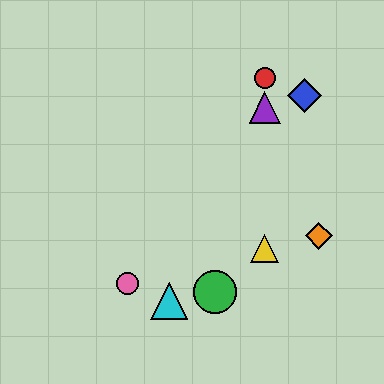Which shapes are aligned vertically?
The red circle, the yellow triangle, the purple triangle are aligned vertically.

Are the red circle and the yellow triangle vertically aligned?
Yes, both are at x≈265.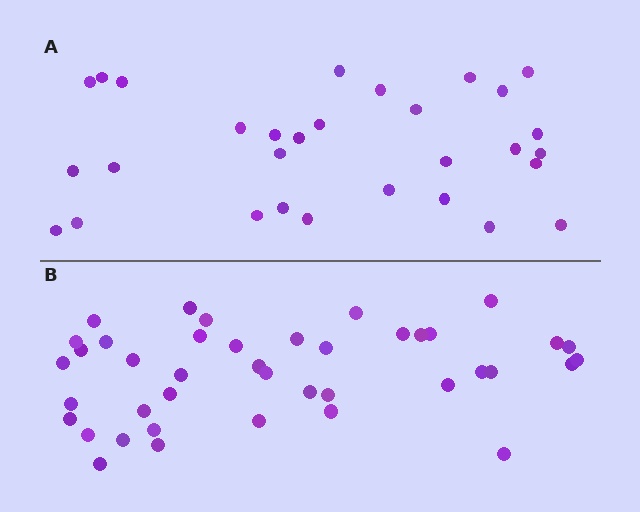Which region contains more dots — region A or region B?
Region B (the bottom region) has more dots.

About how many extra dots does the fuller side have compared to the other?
Region B has roughly 12 or so more dots than region A.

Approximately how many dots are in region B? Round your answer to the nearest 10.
About 40 dots. (The exact count is 41, which rounds to 40.)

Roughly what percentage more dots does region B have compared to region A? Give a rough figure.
About 35% more.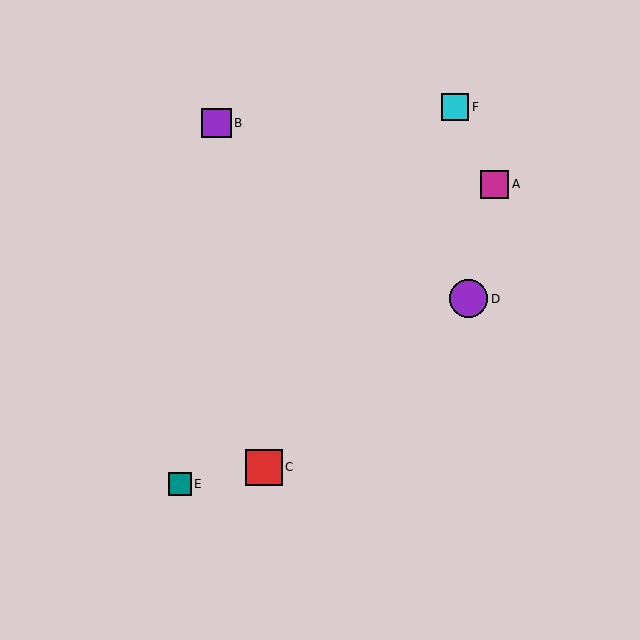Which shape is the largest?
The purple circle (labeled D) is the largest.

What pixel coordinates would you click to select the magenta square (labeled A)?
Click at (495, 184) to select the magenta square A.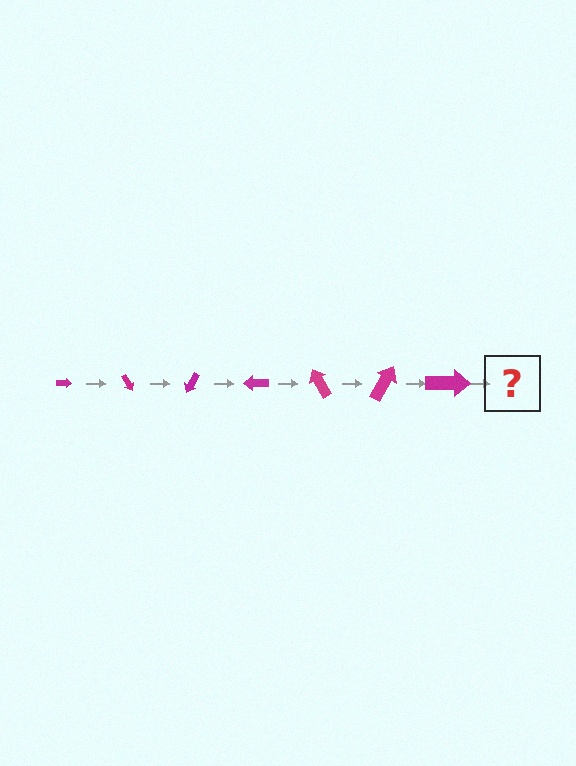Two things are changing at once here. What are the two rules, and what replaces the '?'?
The two rules are that the arrow grows larger each step and it rotates 60 degrees each step. The '?' should be an arrow, larger than the previous one and rotated 420 degrees from the start.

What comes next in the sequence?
The next element should be an arrow, larger than the previous one and rotated 420 degrees from the start.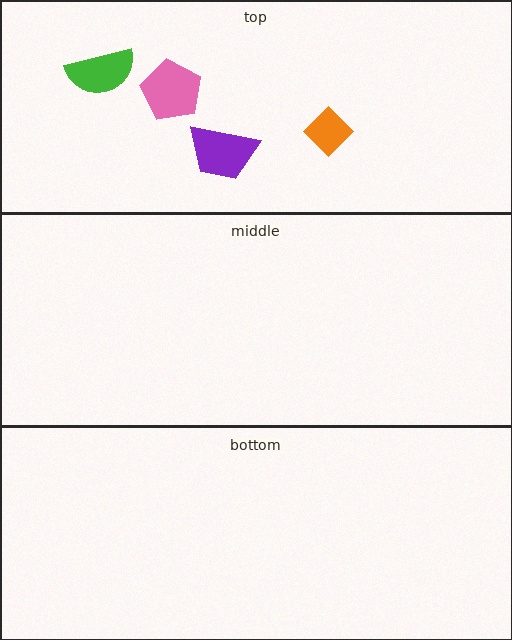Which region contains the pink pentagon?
The top region.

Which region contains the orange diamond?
The top region.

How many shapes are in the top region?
4.